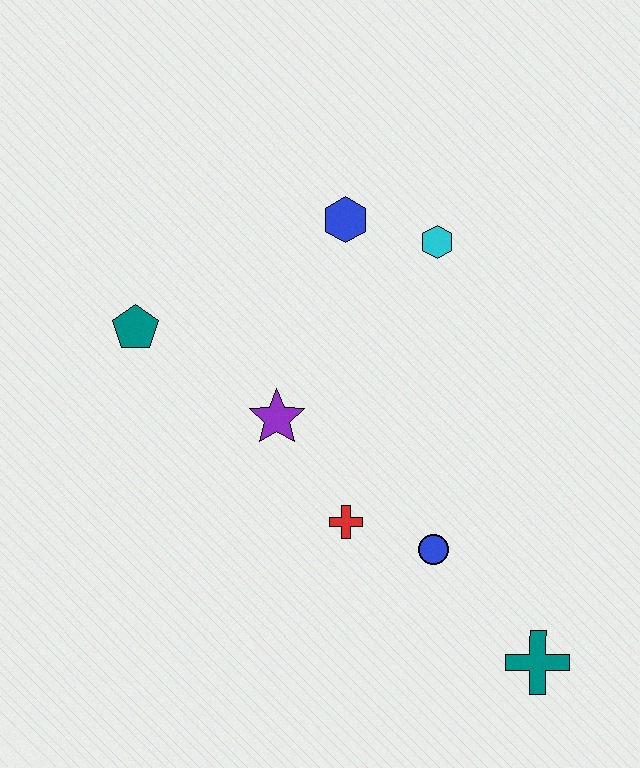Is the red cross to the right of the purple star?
Yes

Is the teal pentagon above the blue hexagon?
No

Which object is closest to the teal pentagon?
The purple star is closest to the teal pentagon.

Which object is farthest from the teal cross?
The teal pentagon is farthest from the teal cross.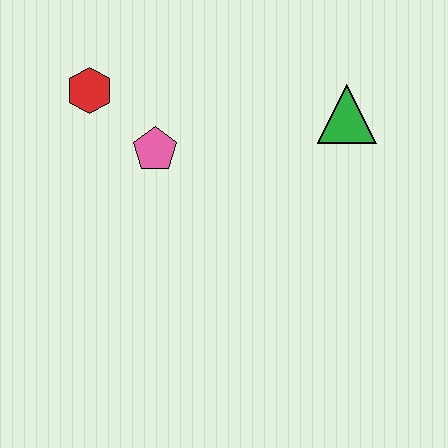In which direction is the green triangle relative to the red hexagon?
The green triangle is to the right of the red hexagon.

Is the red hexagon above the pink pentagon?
Yes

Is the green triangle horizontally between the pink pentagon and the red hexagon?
No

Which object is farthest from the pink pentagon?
The green triangle is farthest from the pink pentagon.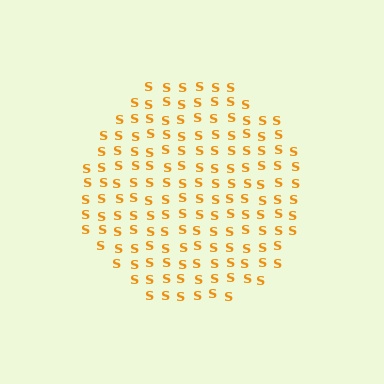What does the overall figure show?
The overall figure shows a circle.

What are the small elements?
The small elements are letter S's.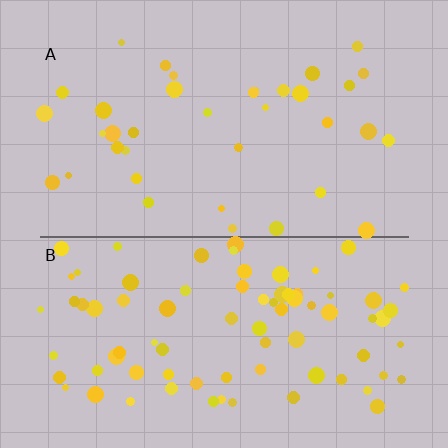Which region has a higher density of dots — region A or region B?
B (the bottom).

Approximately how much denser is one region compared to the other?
Approximately 2.2× — region B over region A.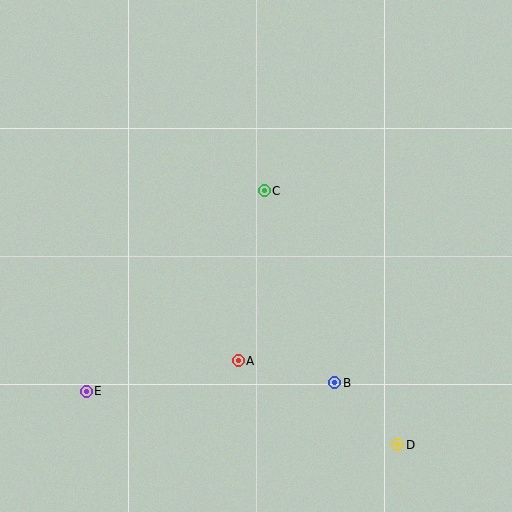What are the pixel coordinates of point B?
Point B is at (335, 383).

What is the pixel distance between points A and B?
The distance between A and B is 99 pixels.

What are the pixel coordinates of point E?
Point E is at (86, 391).